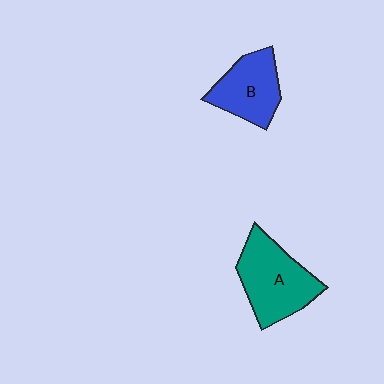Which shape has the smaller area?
Shape B (blue).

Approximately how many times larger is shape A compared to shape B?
Approximately 1.3 times.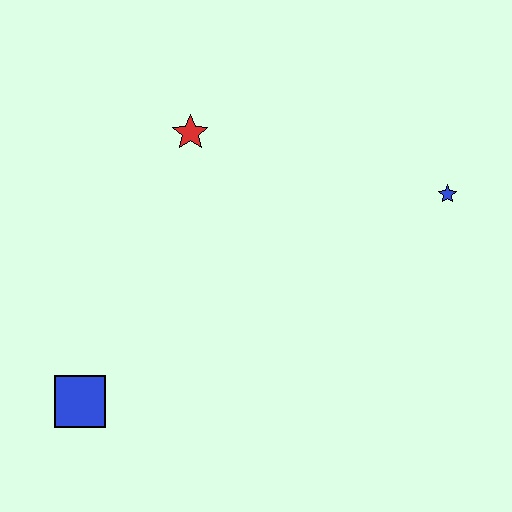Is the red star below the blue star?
No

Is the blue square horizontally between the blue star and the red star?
No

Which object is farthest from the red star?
The blue square is farthest from the red star.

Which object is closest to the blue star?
The red star is closest to the blue star.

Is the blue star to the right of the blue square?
Yes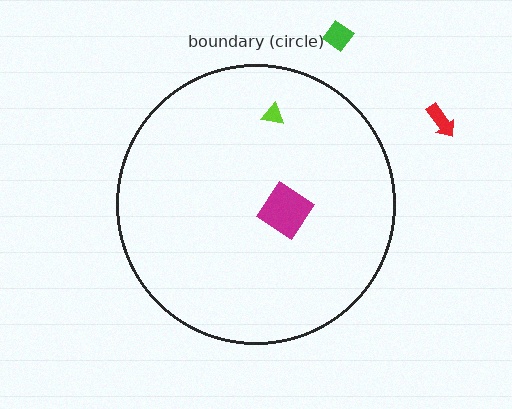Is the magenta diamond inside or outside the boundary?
Inside.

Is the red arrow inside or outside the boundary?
Outside.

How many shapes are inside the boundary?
2 inside, 2 outside.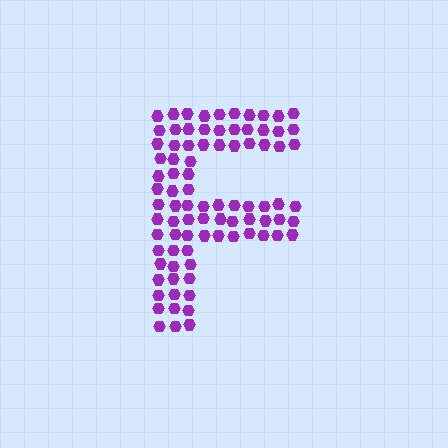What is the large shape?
The large shape is the letter F.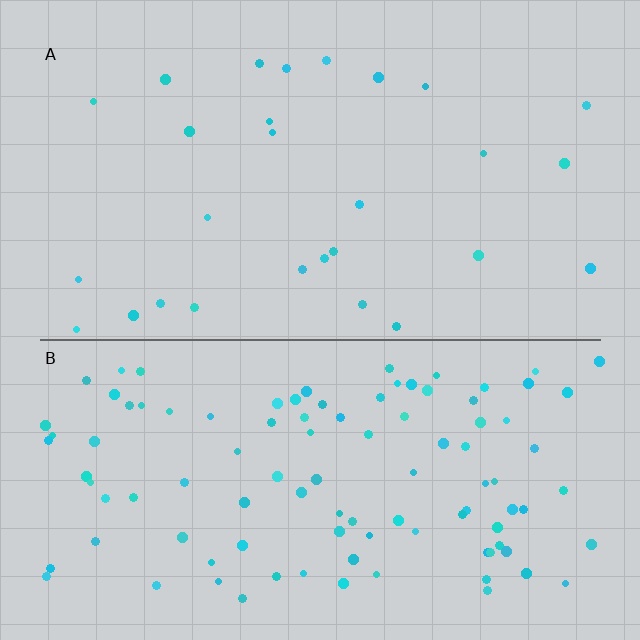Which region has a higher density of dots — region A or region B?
B (the bottom).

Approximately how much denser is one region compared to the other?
Approximately 3.7× — region B over region A.